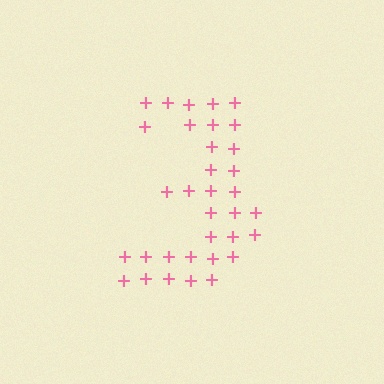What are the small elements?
The small elements are plus signs.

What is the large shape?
The large shape is the digit 3.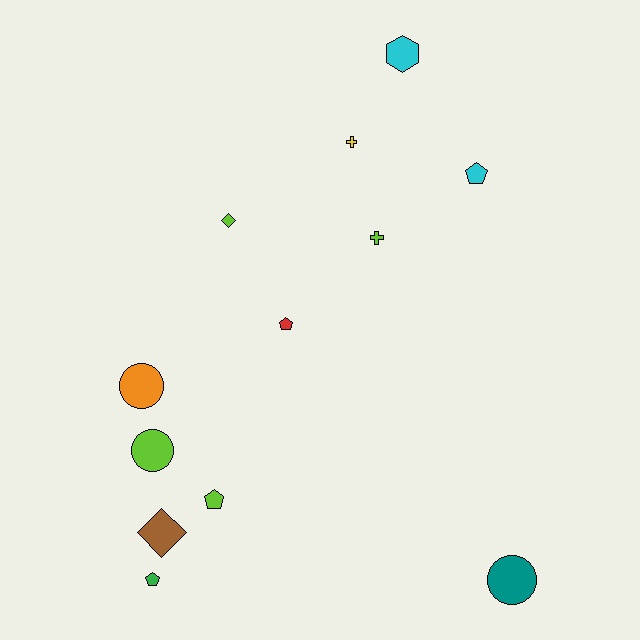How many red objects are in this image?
There is 1 red object.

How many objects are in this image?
There are 12 objects.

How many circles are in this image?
There are 3 circles.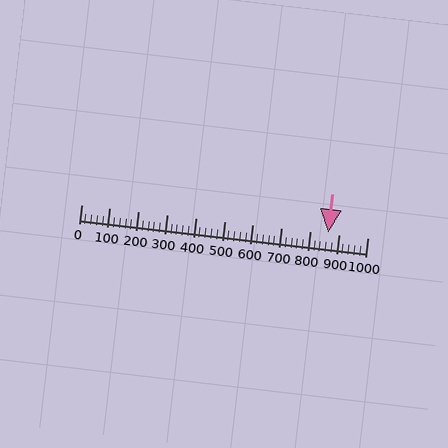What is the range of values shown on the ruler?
The ruler shows values from 0 to 1000.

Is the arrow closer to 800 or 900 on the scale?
The arrow is closer to 900.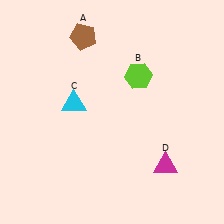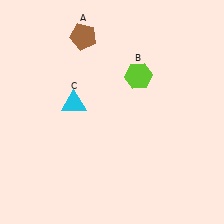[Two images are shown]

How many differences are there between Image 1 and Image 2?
There is 1 difference between the two images.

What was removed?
The magenta triangle (D) was removed in Image 2.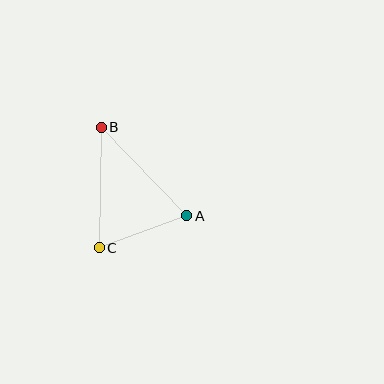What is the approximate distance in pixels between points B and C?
The distance between B and C is approximately 121 pixels.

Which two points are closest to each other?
Points A and C are closest to each other.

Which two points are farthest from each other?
Points A and B are farthest from each other.